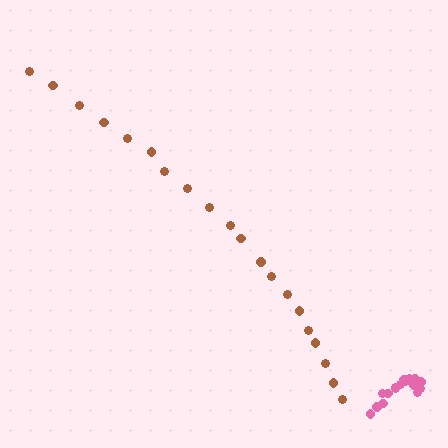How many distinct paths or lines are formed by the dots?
There are 2 distinct paths.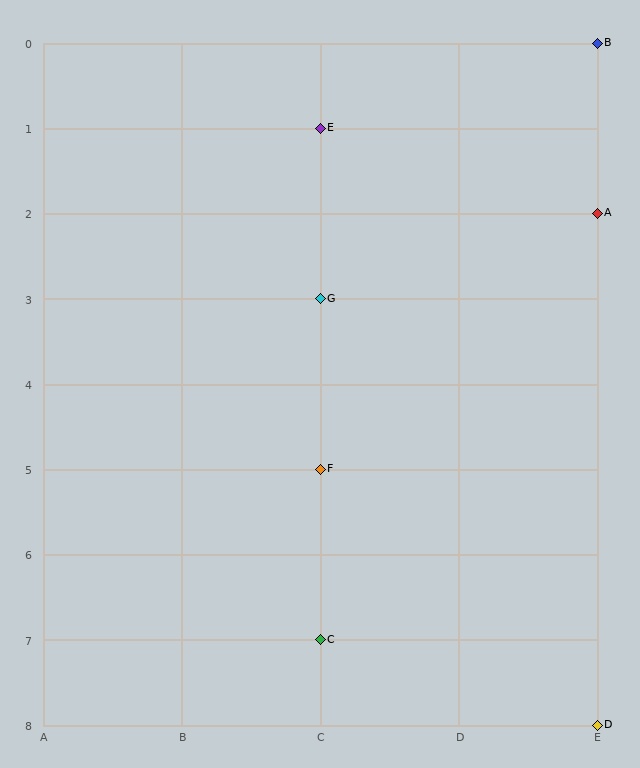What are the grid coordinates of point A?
Point A is at grid coordinates (E, 2).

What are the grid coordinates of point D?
Point D is at grid coordinates (E, 8).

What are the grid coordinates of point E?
Point E is at grid coordinates (C, 1).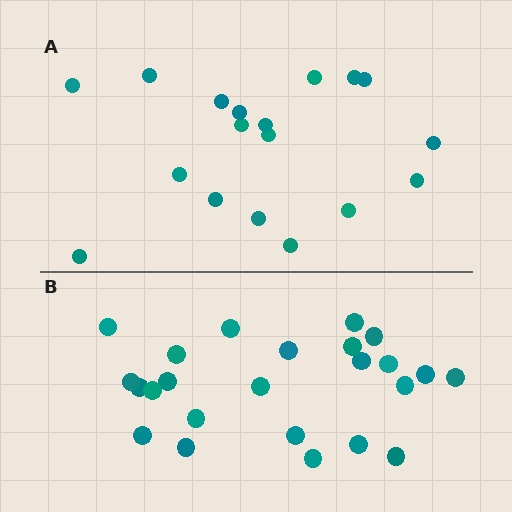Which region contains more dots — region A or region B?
Region B (the bottom region) has more dots.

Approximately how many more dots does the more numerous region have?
Region B has about 6 more dots than region A.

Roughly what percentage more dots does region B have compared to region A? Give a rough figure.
About 35% more.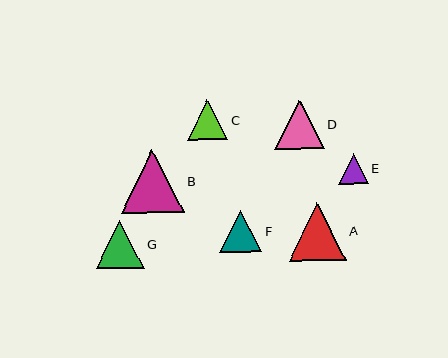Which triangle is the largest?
Triangle B is the largest with a size of approximately 63 pixels.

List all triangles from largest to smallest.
From largest to smallest: B, A, D, G, F, C, E.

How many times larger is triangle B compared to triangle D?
Triangle B is approximately 1.3 times the size of triangle D.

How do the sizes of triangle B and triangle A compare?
Triangle B and triangle A are approximately the same size.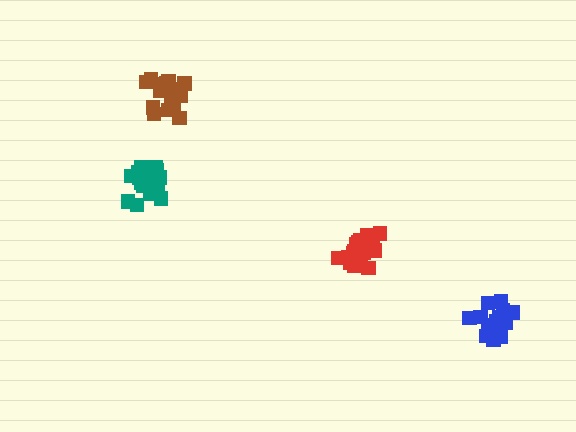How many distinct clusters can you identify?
There are 4 distinct clusters.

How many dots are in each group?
Group 1: 20 dots, Group 2: 19 dots, Group 3: 17 dots, Group 4: 21 dots (77 total).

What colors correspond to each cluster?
The clusters are colored: brown, teal, blue, red.